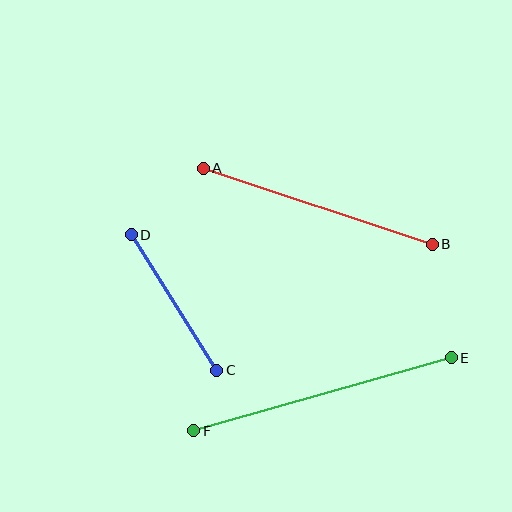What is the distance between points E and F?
The distance is approximately 268 pixels.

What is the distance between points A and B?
The distance is approximately 241 pixels.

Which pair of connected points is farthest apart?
Points E and F are farthest apart.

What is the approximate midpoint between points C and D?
The midpoint is at approximately (174, 303) pixels.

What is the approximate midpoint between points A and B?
The midpoint is at approximately (318, 206) pixels.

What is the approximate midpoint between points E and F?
The midpoint is at approximately (323, 394) pixels.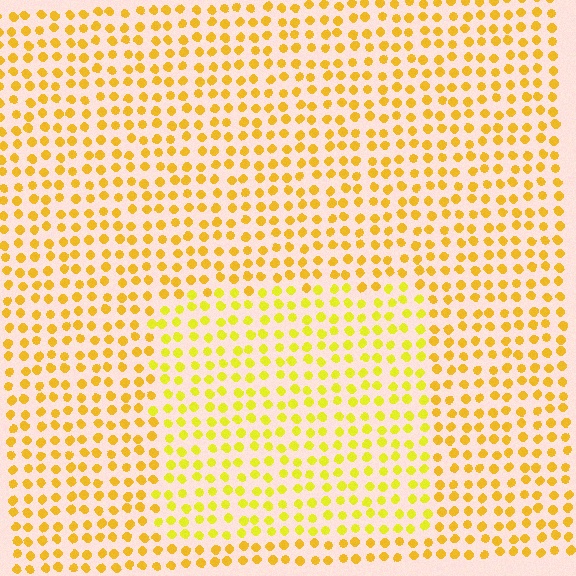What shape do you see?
I see a rectangle.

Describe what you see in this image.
The image is filled with small yellow elements in a uniform arrangement. A rectangle-shaped region is visible where the elements are tinted to a slightly different hue, forming a subtle color boundary.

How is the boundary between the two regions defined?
The boundary is defined purely by a slight shift in hue (about 19 degrees). Spacing, size, and orientation are identical on both sides.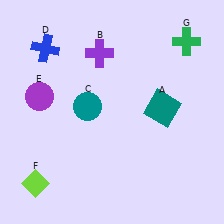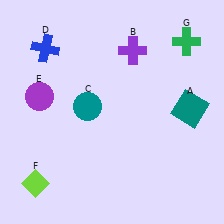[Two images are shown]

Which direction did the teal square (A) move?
The teal square (A) moved right.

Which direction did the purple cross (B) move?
The purple cross (B) moved right.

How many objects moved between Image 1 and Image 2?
2 objects moved between the two images.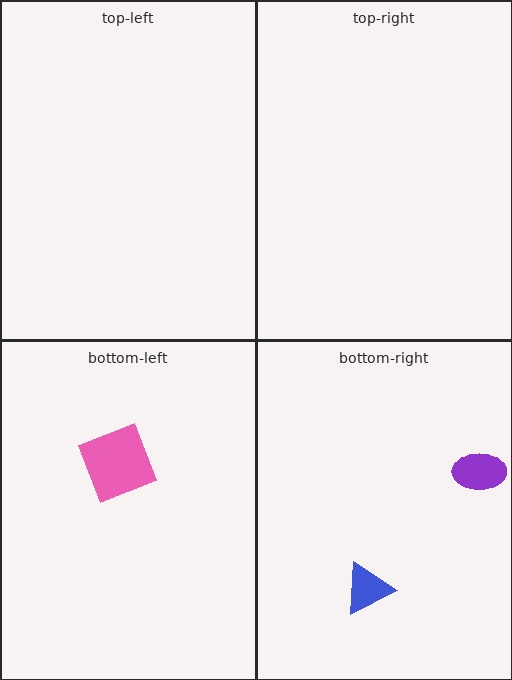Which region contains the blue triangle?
The bottom-right region.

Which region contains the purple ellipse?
The bottom-right region.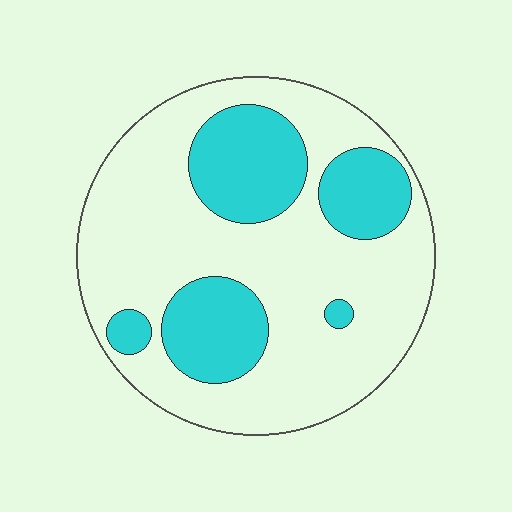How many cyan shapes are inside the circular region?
5.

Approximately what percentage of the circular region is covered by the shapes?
Approximately 30%.